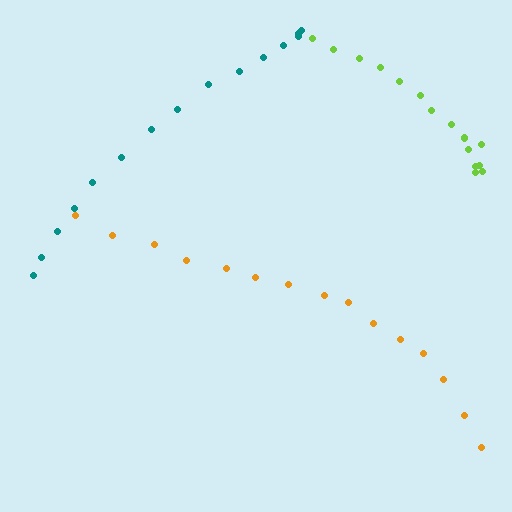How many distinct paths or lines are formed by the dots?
There are 3 distinct paths.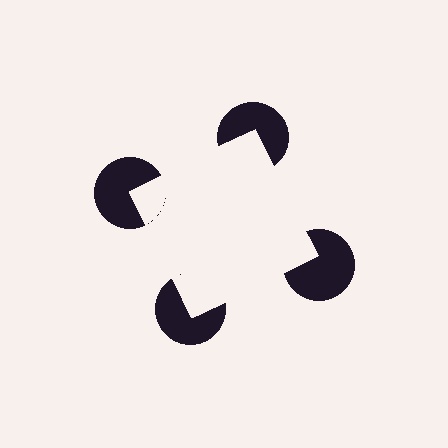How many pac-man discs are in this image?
There are 4 — one at each vertex of the illusory square.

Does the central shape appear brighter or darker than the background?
It typically appears slightly brighter than the background, even though no actual brightness change is drawn.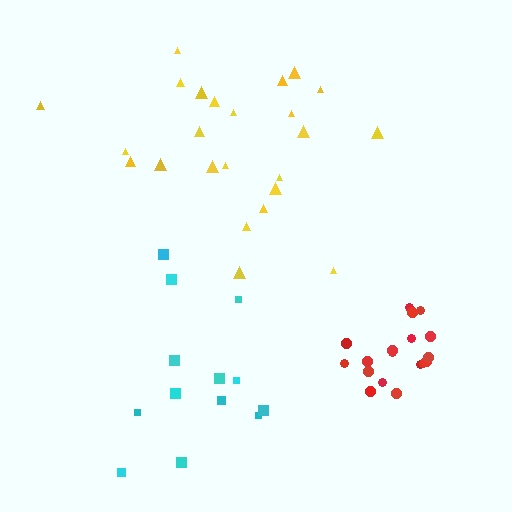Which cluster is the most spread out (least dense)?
Cyan.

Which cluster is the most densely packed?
Red.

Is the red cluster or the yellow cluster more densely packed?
Red.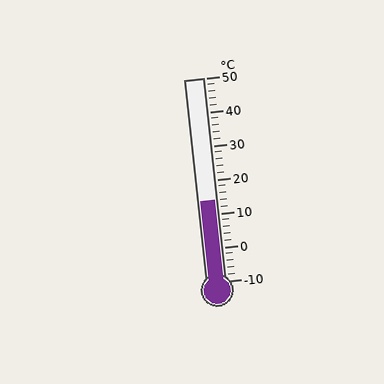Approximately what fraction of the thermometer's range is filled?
The thermometer is filled to approximately 40% of its range.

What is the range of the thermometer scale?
The thermometer scale ranges from -10°C to 50°C.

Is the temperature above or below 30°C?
The temperature is below 30°C.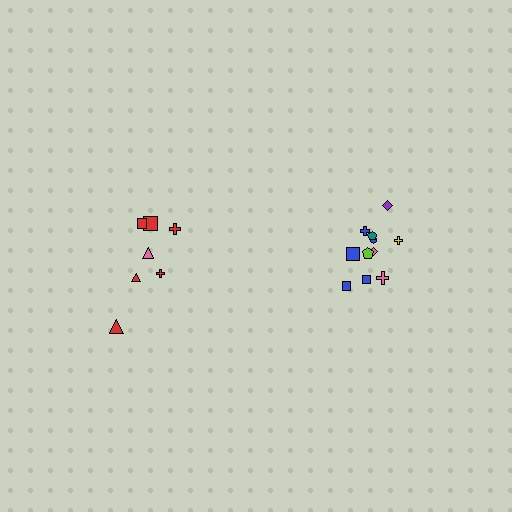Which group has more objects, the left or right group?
The right group.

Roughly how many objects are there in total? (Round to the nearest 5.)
Roughly 20 objects in total.